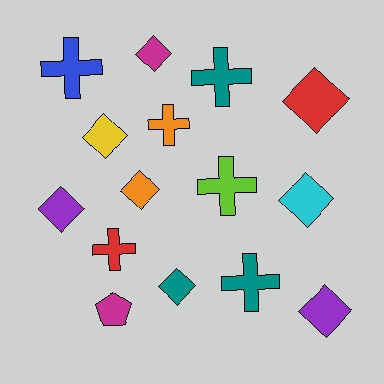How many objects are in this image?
There are 15 objects.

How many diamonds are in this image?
There are 8 diamonds.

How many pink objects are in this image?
There are no pink objects.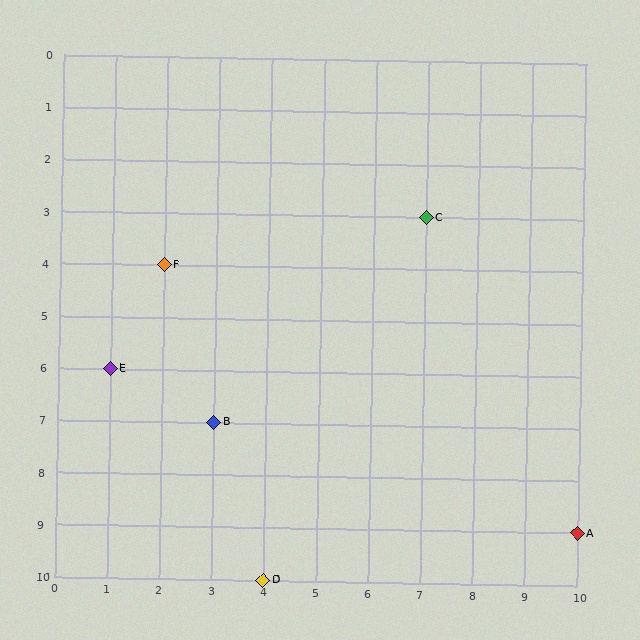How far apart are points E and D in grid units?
Points E and D are 3 columns and 4 rows apart (about 5.0 grid units diagonally).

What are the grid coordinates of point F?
Point F is at grid coordinates (2, 4).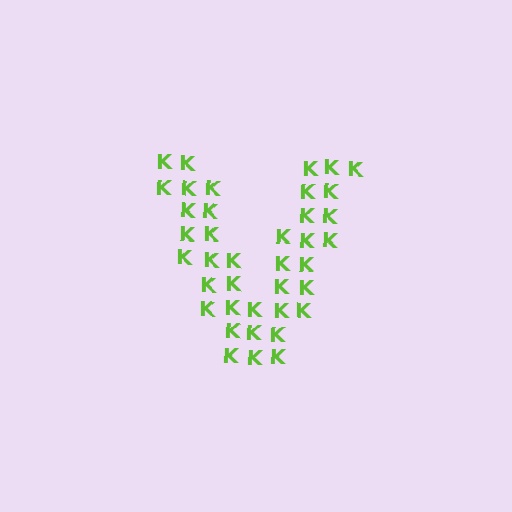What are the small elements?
The small elements are letter K's.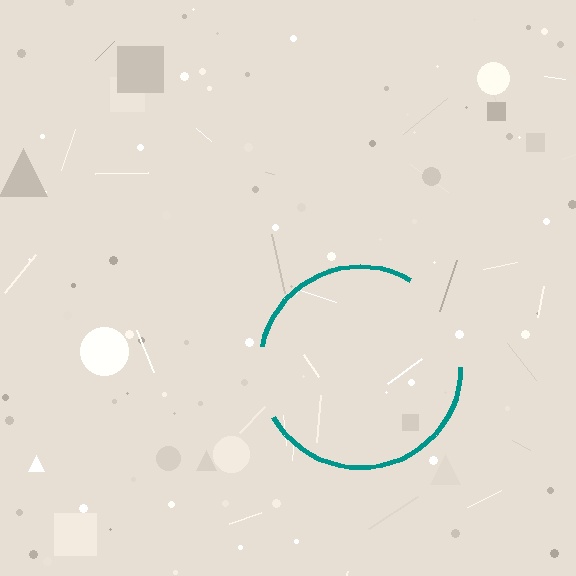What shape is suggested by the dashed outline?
The dashed outline suggests a circle.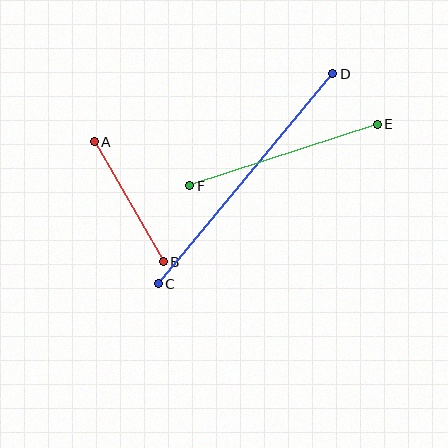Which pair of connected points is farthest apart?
Points C and D are farthest apart.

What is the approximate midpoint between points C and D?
The midpoint is at approximately (246, 179) pixels.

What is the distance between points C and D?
The distance is approximately 273 pixels.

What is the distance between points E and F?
The distance is approximately 198 pixels.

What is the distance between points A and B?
The distance is approximately 138 pixels.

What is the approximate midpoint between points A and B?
The midpoint is at approximately (129, 202) pixels.